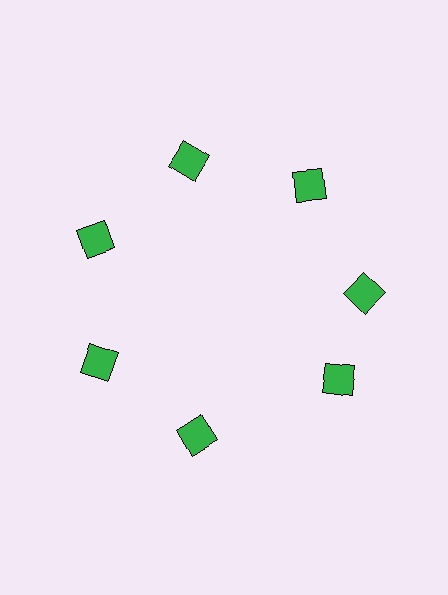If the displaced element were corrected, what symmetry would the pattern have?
It would have 7-fold rotational symmetry — the pattern would map onto itself every 51 degrees.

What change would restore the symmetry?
The symmetry would be restored by rotating it back into even spacing with its neighbors so that all 7 squares sit at equal angles and equal distance from the center.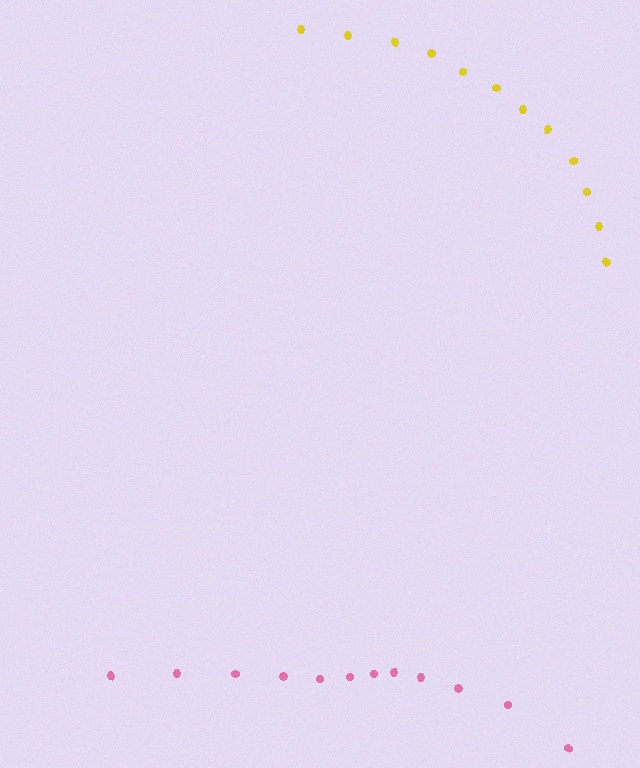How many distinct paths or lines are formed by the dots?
There are 2 distinct paths.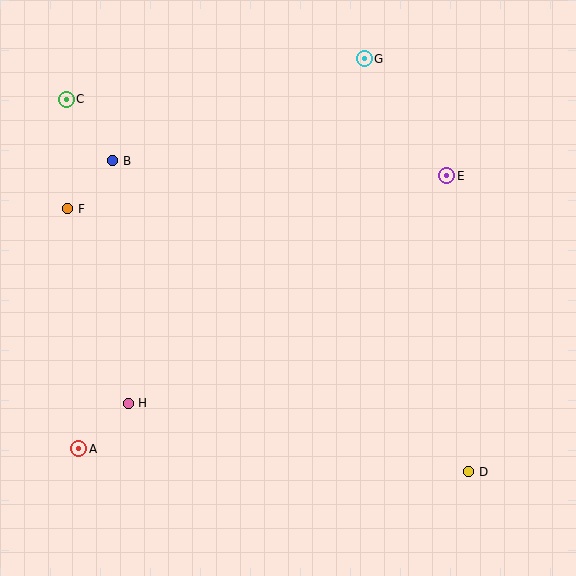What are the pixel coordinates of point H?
Point H is at (128, 403).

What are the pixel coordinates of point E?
Point E is at (447, 176).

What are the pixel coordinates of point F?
Point F is at (68, 209).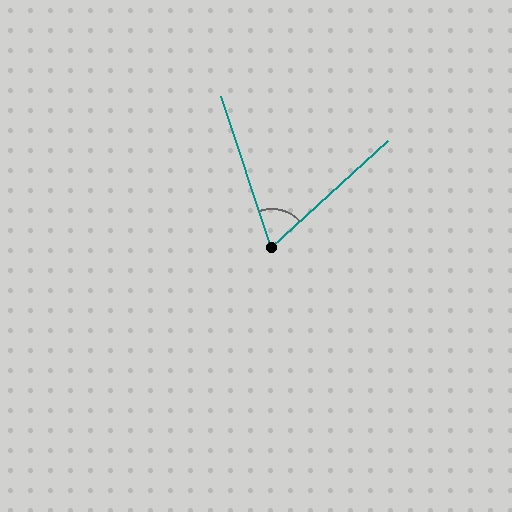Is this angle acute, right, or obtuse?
It is acute.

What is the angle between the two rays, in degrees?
Approximately 66 degrees.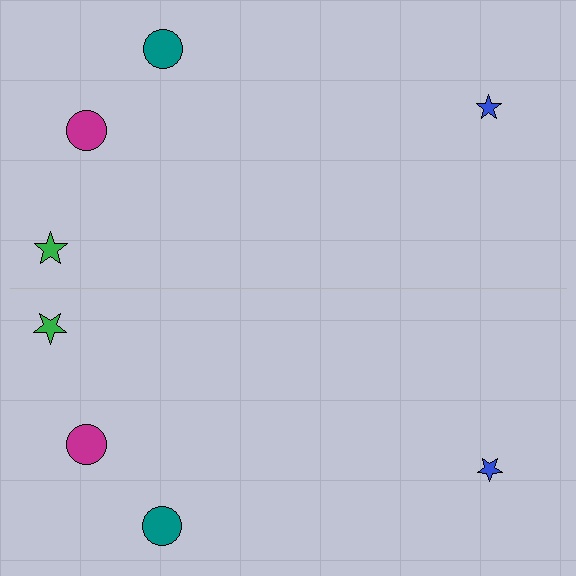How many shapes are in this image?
There are 8 shapes in this image.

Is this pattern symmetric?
Yes, this pattern has bilateral (reflection) symmetry.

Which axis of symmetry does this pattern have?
The pattern has a horizontal axis of symmetry running through the center of the image.